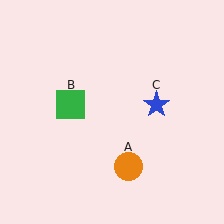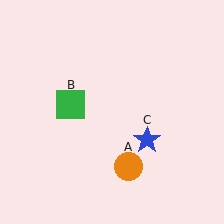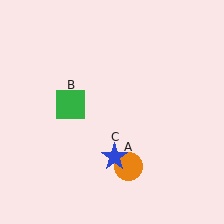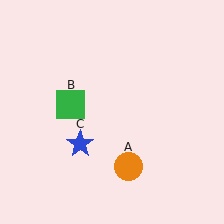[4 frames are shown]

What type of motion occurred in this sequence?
The blue star (object C) rotated clockwise around the center of the scene.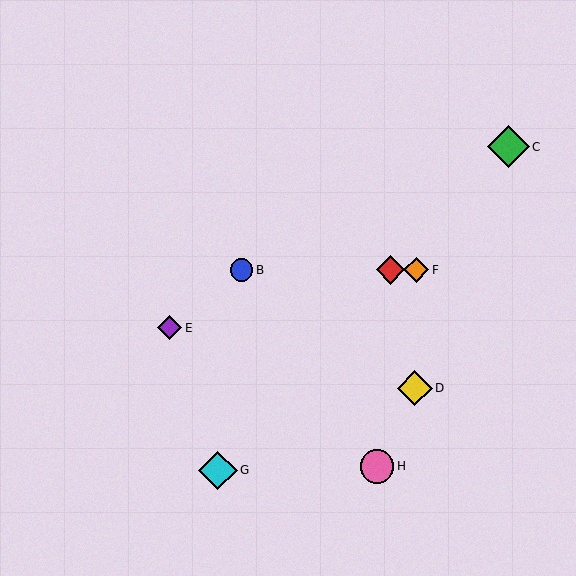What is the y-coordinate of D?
Object D is at y≈388.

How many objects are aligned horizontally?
3 objects (A, B, F) are aligned horizontally.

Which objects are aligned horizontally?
Objects A, B, F are aligned horizontally.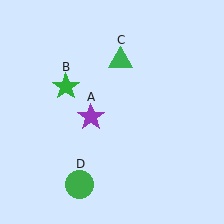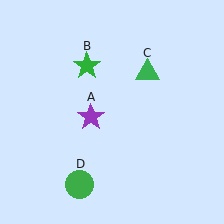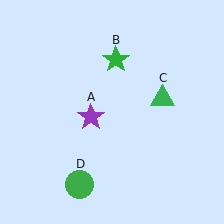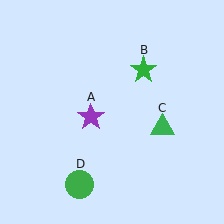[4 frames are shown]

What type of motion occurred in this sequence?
The green star (object B), green triangle (object C) rotated clockwise around the center of the scene.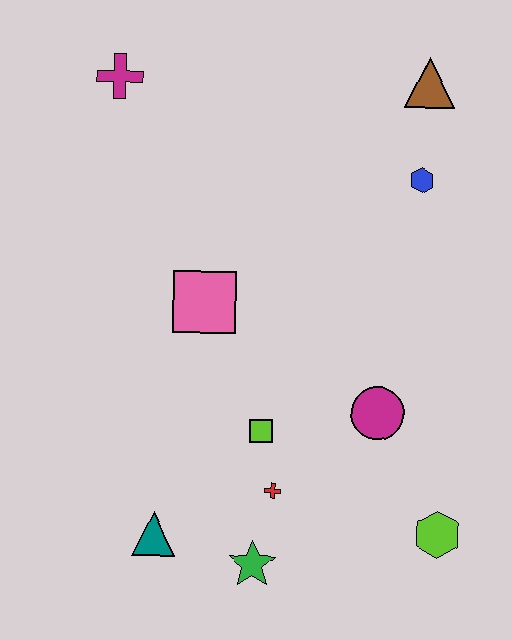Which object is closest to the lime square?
The red cross is closest to the lime square.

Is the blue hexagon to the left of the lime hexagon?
Yes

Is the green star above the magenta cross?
No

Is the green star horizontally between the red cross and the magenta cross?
Yes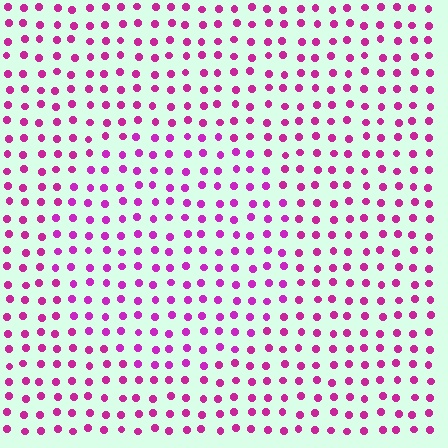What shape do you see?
I see a circle.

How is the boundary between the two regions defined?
The boundary is defined purely by a slight shift in hue (about 15 degrees). Spacing, size, and orientation are identical on both sides.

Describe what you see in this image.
The image is filled with small magenta elements in a uniform arrangement. A circle-shaped region is visible where the elements are tinted to a slightly different hue, forming a subtle color boundary.